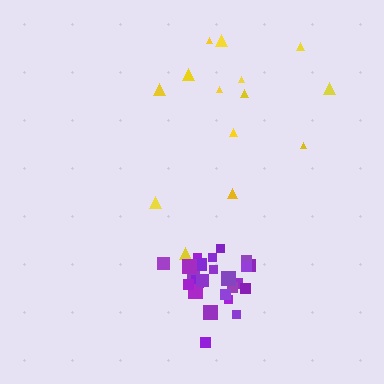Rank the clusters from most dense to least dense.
purple, yellow.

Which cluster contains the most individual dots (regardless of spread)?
Purple (24).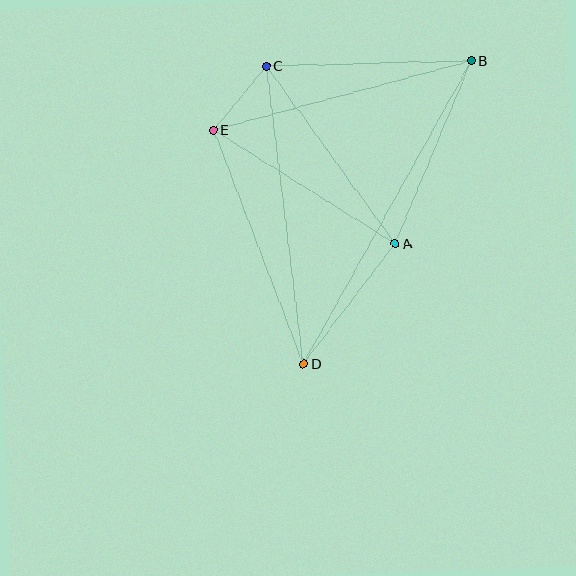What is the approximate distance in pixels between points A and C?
The distance between A and C is approximately 220 pixels.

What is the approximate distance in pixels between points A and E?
The distance between A and E is approximately 215 pixels.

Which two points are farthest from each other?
Points B and D are farthest from each other.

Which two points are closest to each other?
Points C and E are closest to each other.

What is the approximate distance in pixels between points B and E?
The distance between B and E is approximately 267 pixels.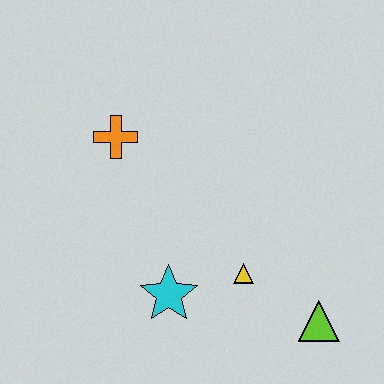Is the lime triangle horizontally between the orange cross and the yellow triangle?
No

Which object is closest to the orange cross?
The cyan star is closest to the orange cross.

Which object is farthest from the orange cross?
The lime triangle is farthest from the orange cross.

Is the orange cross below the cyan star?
No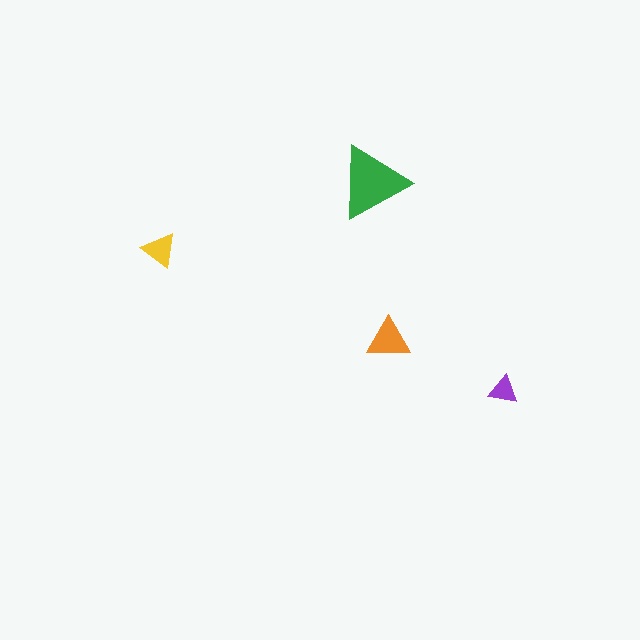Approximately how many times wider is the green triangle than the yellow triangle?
About 2 times wider.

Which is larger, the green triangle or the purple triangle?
The green one.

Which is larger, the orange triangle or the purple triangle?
The orange one.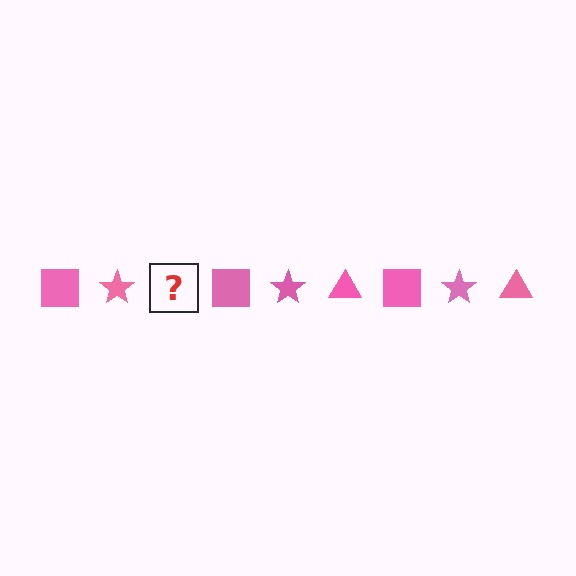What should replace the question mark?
The question mark should be replaced with a pink triangle.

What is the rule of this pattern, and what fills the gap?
The rule is that the pattern cycles through square, star, triangle shapes in pink. The gap should be filled with a pink triangle.